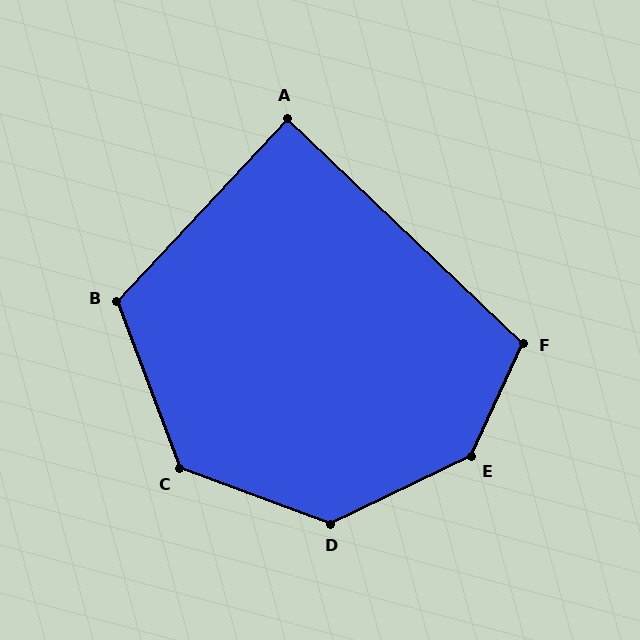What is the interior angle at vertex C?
Approximately 131 degrees (obtuse).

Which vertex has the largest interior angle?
E, at approximately 140 degrees.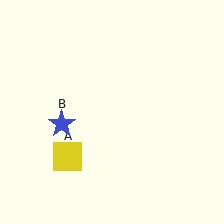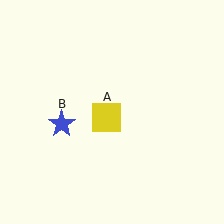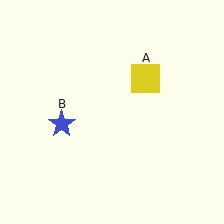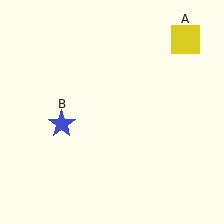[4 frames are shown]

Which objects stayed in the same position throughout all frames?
Blue star (object B) remained stationary.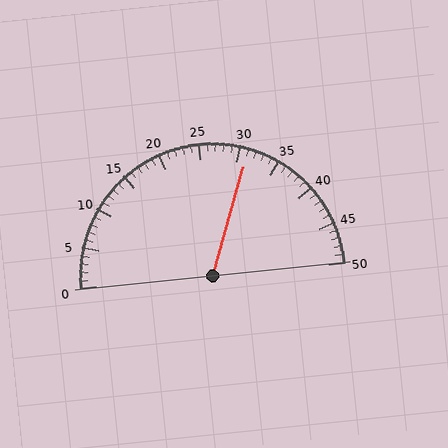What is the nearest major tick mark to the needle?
The nearest major tick mark is 30.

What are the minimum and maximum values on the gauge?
The gauge ranges from 0 to 50.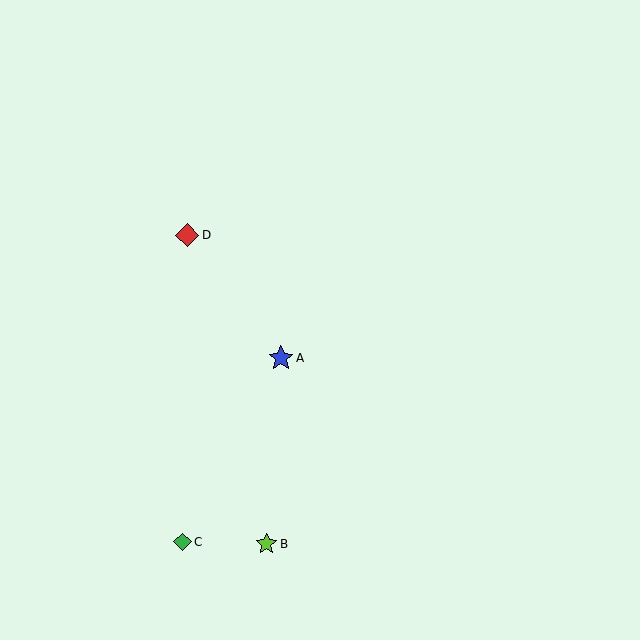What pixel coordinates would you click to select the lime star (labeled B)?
Click at (266, 544) to select the lime star B.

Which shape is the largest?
The blue star (labeled A) is the largest.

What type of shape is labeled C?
Shape C is a green diamond.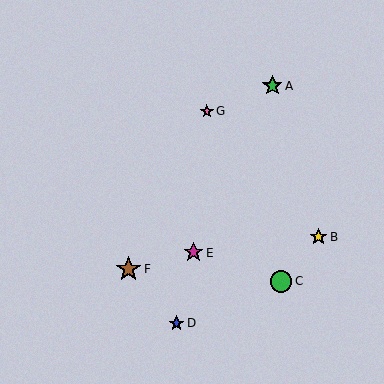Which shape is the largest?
The brown star (labeled F) is the largest.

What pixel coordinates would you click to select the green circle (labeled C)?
Click at (281, 281) to select the green circle C.